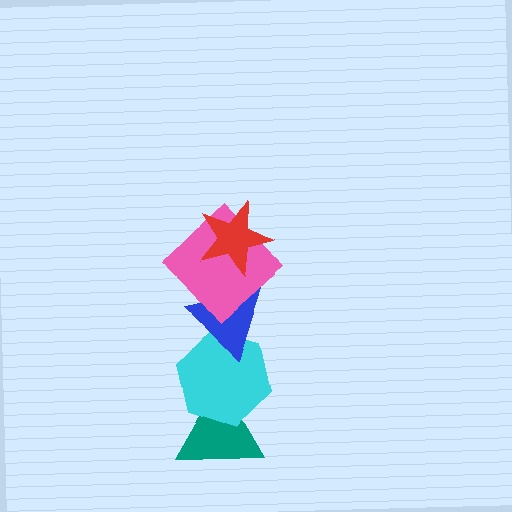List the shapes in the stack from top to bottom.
From top to bottom: the red star, the pink diamond, the blue triangle, the cyan hexagon, the teal triangle.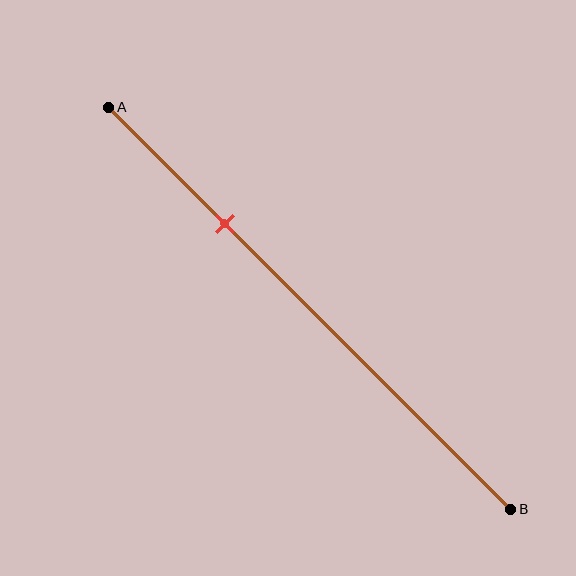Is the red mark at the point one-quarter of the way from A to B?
No, the mark is at about 30% from A, not at the 25% one-quarter point.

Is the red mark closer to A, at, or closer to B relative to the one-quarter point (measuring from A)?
The red mark is closer to point B than the one-quarter point of segment AB.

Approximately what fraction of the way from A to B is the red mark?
The red mark is approximately 30% of the way from A to B.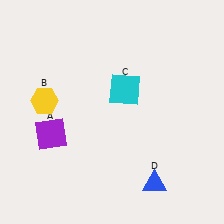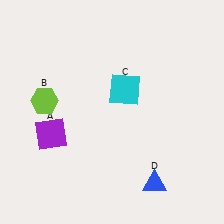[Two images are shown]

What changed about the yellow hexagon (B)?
In Image 1, B is yellow. In Image 2, it changed to lime.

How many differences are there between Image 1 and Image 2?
There is 1 difference between the two images.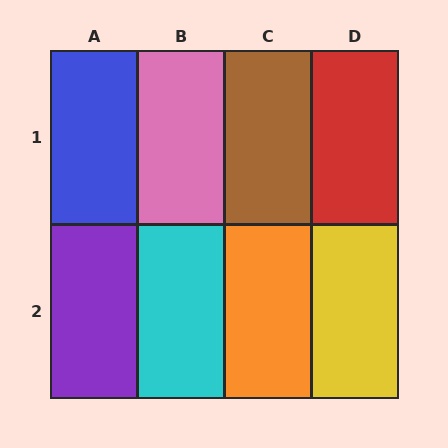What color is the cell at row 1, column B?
Pink.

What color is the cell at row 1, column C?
Brown.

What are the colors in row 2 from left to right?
Purple, cyan, orange, yellow.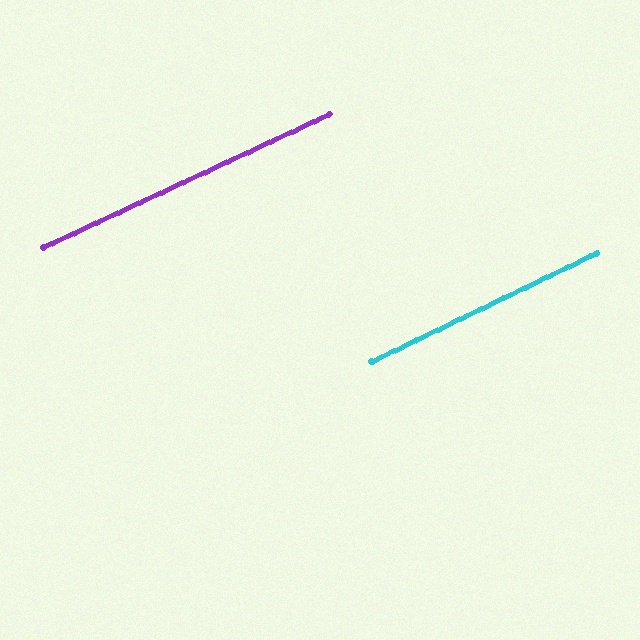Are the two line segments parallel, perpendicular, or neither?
Parallel — their directions differ by only 1.0°.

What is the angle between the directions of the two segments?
Approximately 1 degree.